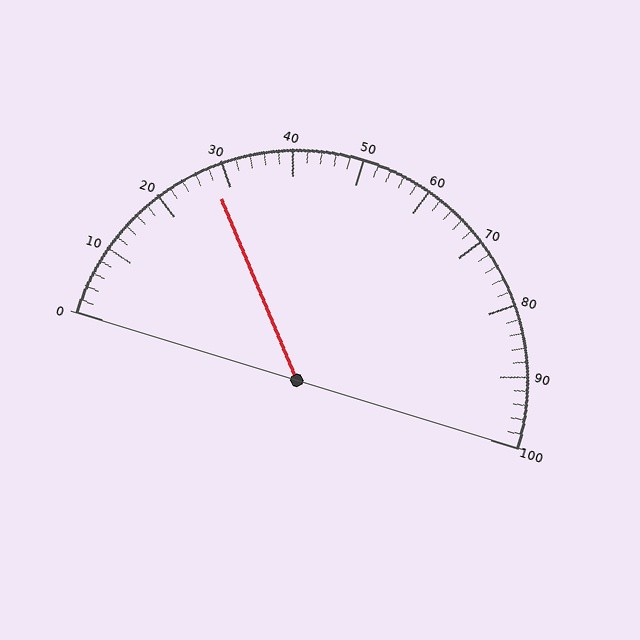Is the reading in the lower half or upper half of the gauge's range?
The reading is in the lower half of the range (0 to 100).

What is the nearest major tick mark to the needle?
The nearest major tick mark is 30.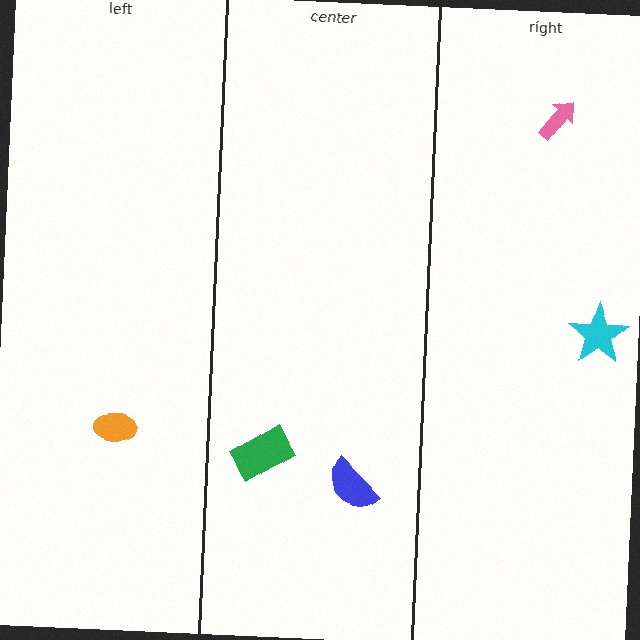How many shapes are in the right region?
2.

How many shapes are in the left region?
1.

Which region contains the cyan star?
The right region.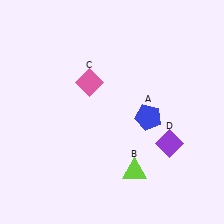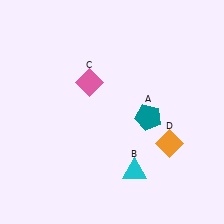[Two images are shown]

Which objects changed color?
A changed from blue to teal. B changed from lime to cyan. D changed from purple to orange.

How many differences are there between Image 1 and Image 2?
There are 3 differences between the two images.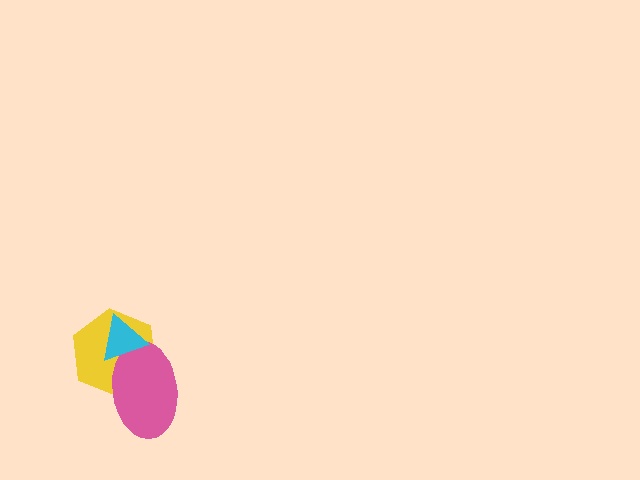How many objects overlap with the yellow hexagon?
2 objects overlap with the yellow hexagon.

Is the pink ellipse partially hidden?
Yes, it is partially covered by another shape.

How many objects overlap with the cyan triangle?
2 objects overlap with the cyan triangle.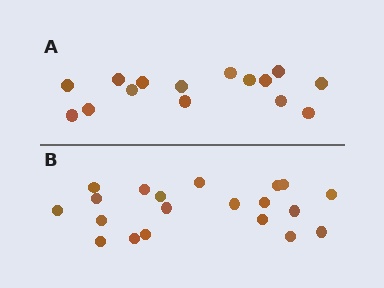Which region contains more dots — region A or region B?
Region B (the bottom region) has more dots.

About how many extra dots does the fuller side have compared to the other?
Region B has about 5 more dots than region A.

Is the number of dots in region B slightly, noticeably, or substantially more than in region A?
Region B has noticeably more, but not dramatically so. The ratio is roughly 1.3 to 1.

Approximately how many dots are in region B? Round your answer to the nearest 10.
About 20 dots.